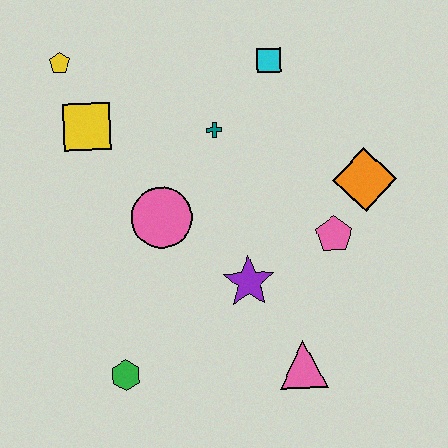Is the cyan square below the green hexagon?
No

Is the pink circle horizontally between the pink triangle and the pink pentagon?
No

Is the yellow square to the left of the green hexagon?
Yes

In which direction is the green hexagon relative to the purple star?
The green hexagon is to the left of the purple star.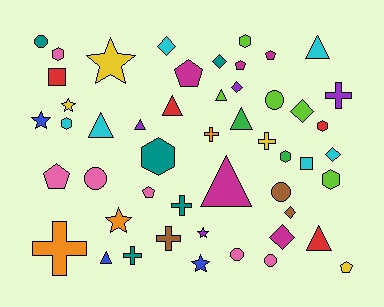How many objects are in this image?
There are 50 objects.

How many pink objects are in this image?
There are 6 pink objects.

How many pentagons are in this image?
There are 6 pentagons.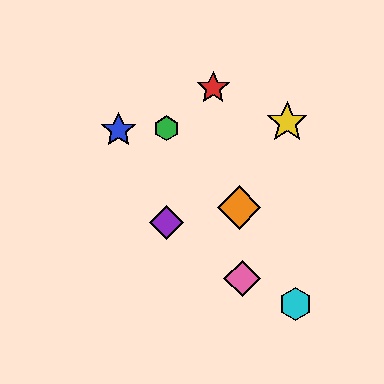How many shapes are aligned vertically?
2 shapes (the green hexagon, the purple diamond) are aligned vertically.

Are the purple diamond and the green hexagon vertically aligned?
Yes, both are at x≈166.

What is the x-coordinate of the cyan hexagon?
The cyan hexagon is at x≈295.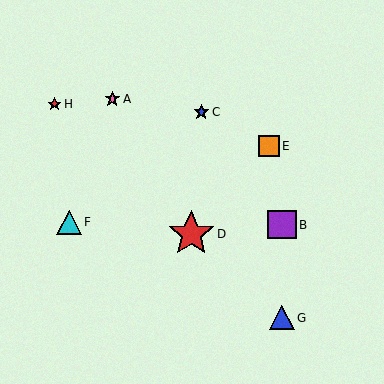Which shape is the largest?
The red star (labeled D) is the largest.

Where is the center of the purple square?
The center of the purple square is at (282, 225).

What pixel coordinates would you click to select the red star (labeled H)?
Click at (54, 104) to select the red star H.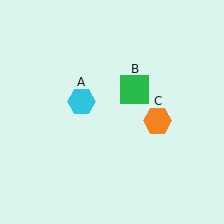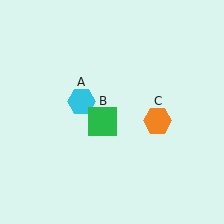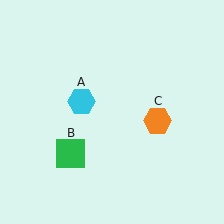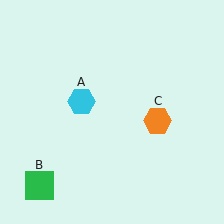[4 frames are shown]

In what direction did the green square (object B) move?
The green square (object B) moved down and to the left.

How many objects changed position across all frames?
1 object changed position: green square (object B).